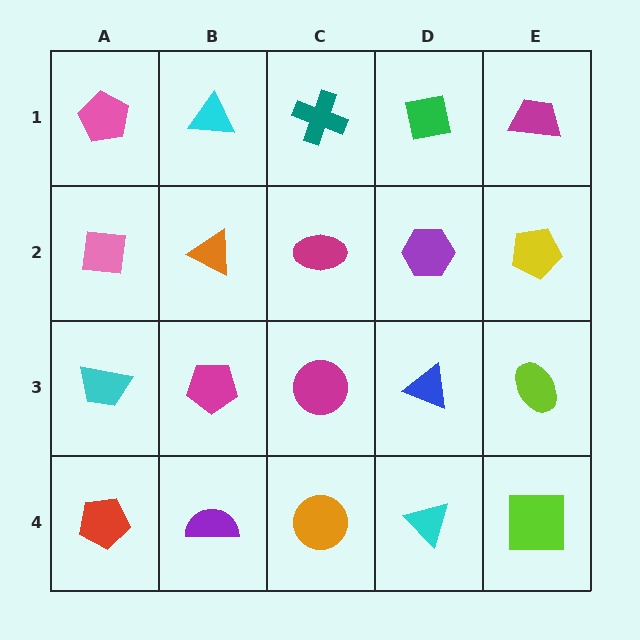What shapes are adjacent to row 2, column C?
A teal cross (row 1, column C), a magenta circle (row 3, column C), an orange triangle (row 2, column B), a purple hexagon (row 2, column D).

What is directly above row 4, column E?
A lime ellipse.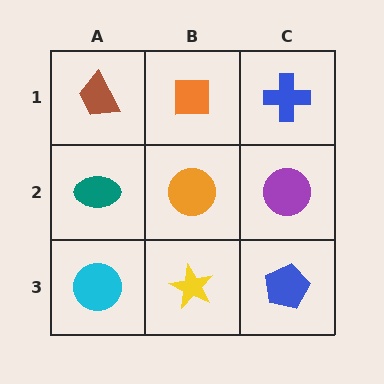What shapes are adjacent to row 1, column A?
A teal ellipse (row 2, column A), an orange square (row 1, column B).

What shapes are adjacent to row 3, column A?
A teal ellipse (row 2, column A), a yellow star (row 3, column B).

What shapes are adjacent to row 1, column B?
An orange circle (row 2, column B), a brown trapezoid (row 1, column A), a blue cross (row 1, column C).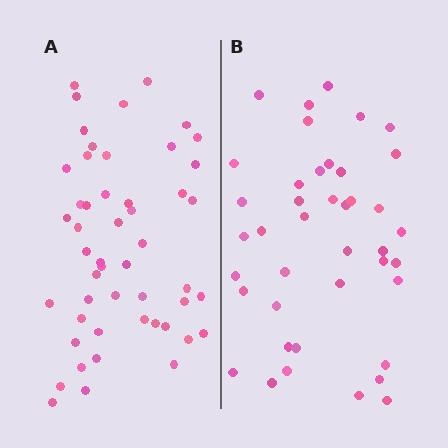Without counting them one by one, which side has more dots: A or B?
Region A (the left region) has more dots.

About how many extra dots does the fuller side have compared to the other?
Region A has roughly 8 or so more dots than region B.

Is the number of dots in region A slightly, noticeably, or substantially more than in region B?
Region A has only slightly more — the two regions are fairly close. The ratio is roughly 1.2 to 1.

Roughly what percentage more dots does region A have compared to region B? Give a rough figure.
About 20% more.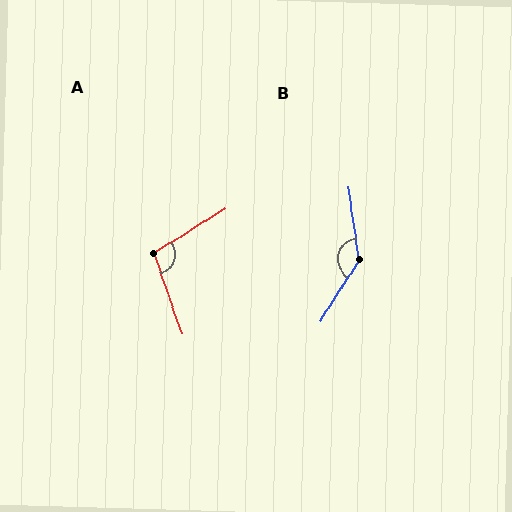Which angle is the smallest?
A, at approximately 102 degrees.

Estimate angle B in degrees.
Approximately 140 degrees.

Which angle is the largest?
B, at approximately 140 degrees.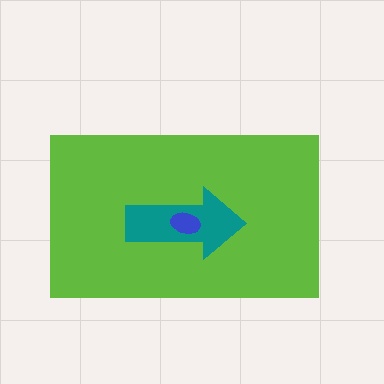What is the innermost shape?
The blue ellipse.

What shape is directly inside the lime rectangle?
The teal arrow.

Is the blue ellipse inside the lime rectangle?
Yes.